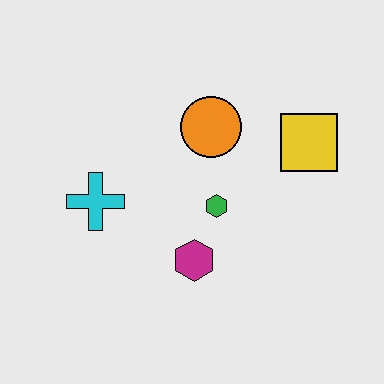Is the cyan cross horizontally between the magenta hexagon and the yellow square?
No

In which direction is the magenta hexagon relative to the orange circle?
The magenta hexagon is below the orange circle.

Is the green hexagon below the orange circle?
Yes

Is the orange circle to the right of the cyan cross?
Yes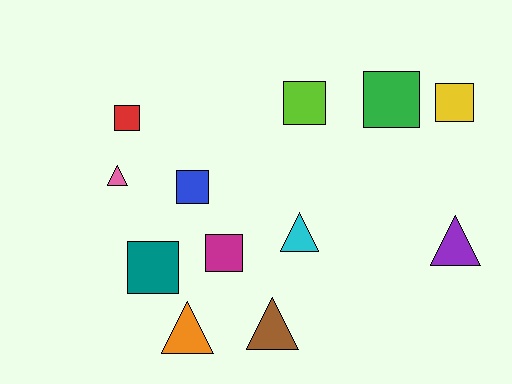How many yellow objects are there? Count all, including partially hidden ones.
There is 1 yellow object.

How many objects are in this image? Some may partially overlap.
There are 12 objects.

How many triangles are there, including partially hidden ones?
There are 5 triangles.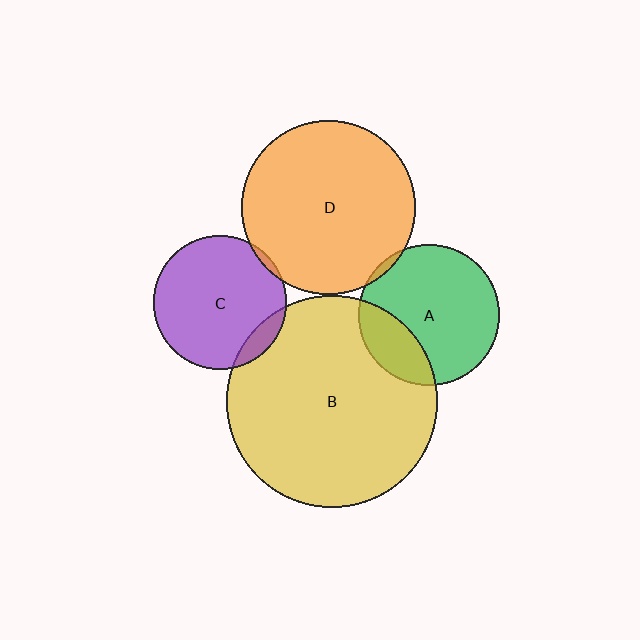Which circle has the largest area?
Circle B (yellow).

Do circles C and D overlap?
Yes.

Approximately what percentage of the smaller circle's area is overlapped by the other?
Approximately 5%.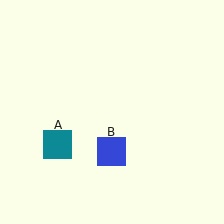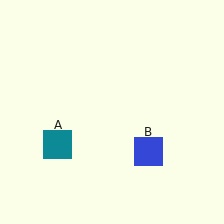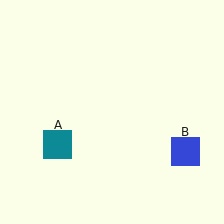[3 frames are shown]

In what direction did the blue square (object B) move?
The blue square (object B) moved right.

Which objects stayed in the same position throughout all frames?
Teal square (object A) remained stationary.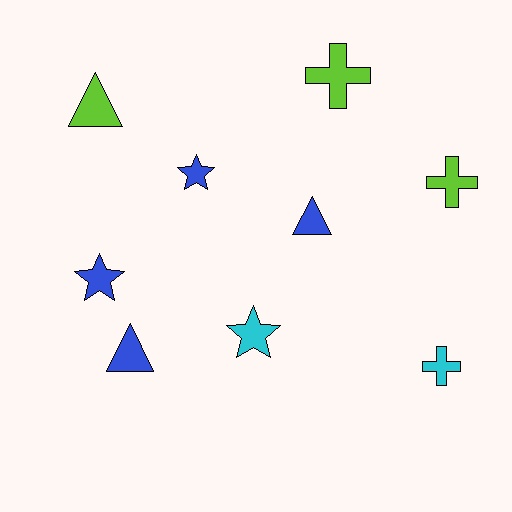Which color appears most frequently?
Blue, with 4 objects.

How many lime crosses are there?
There are 2 lime crosses.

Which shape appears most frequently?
Triangle, with 3 objects.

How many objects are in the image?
There are 9 objects.